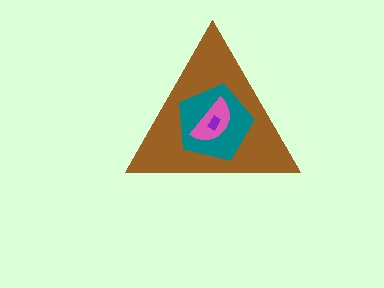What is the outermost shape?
The brown triangle.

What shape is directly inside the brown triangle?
The teal pentagon.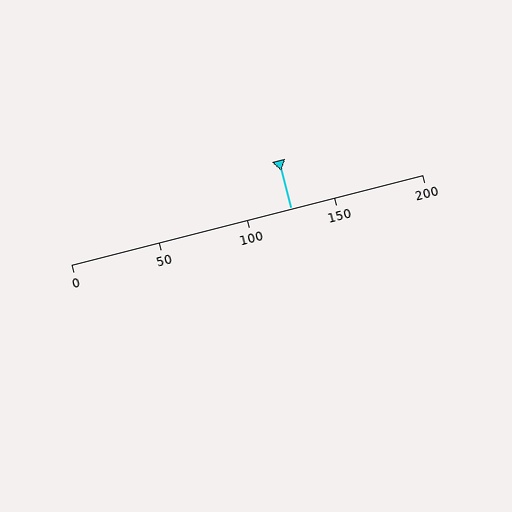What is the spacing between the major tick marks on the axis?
The major ticks are spaced 50 apart.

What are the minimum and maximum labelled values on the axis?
The axis runs from 0 to 200.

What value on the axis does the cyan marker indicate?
The marker indicates approximately 125.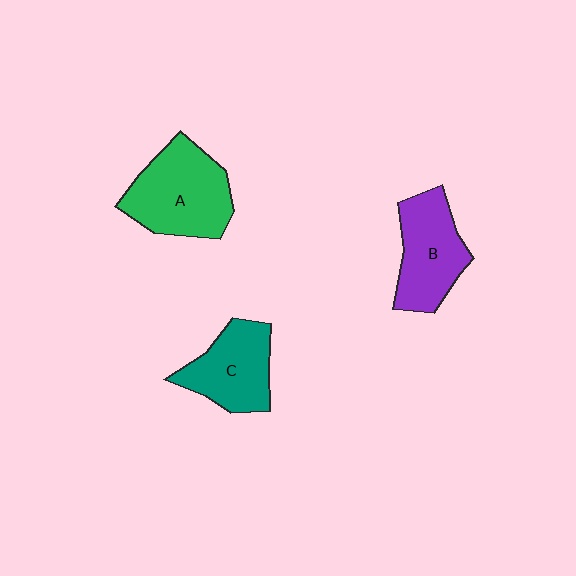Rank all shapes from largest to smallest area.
From largest to smallest: A (green), B (purple), C (teal).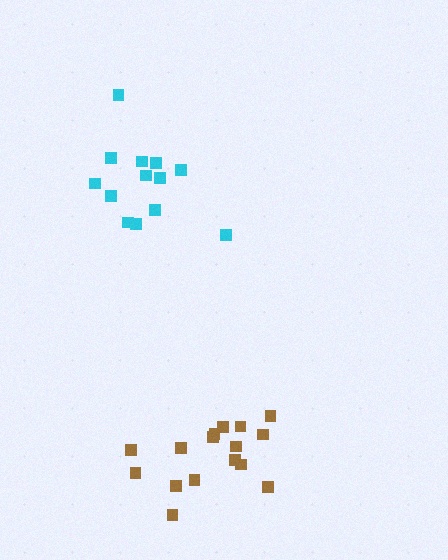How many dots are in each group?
Group 1: 16 dots, Group 2: 13 dots (29 total).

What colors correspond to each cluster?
The clusters are colored: brown, cyan.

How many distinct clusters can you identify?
There are 2 distinct clusters.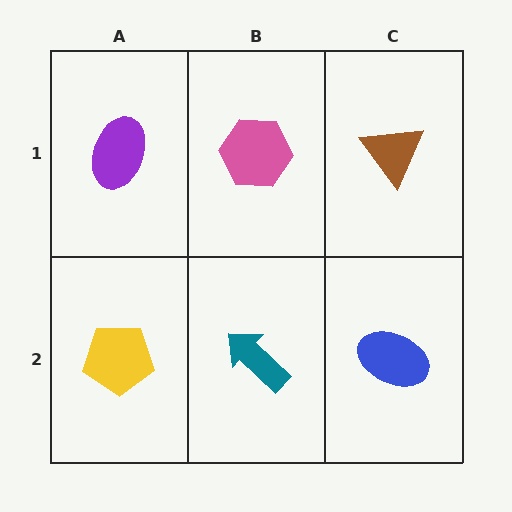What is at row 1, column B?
A pink hexagon.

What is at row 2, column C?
A blue ellipse.